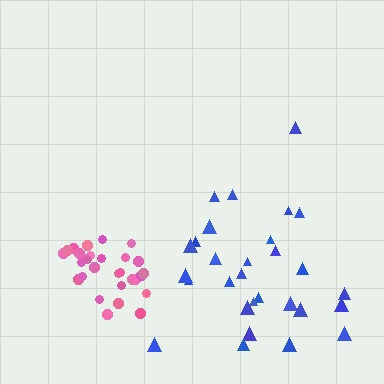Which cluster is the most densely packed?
Pink.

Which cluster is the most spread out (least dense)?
Blue.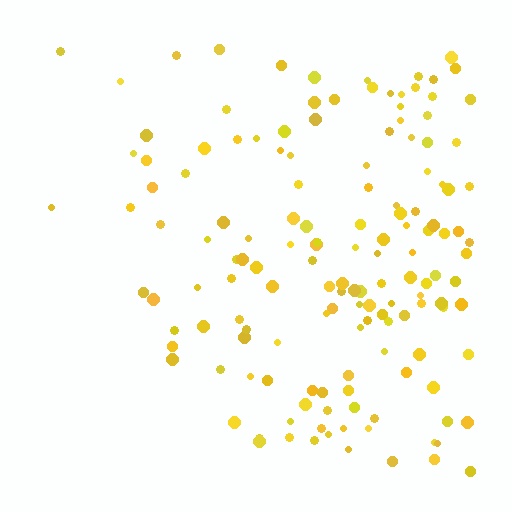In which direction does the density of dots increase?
From left to right, with the right side densest.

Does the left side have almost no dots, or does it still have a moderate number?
Still a moderate number, just noticeably fewer than the right.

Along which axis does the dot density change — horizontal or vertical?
Horizontal.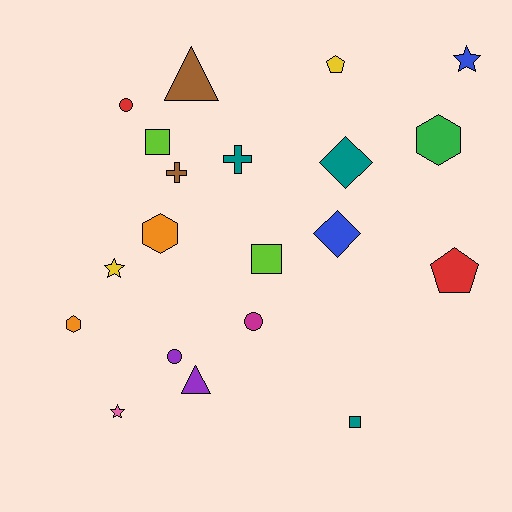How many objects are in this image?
There are 20 objects.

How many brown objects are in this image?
There are 2 brown objects.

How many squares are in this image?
There are 3 squares.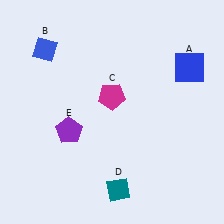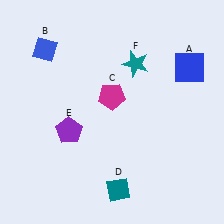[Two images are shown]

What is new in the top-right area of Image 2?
A teal star (F) was added in the top-right area of Image 2.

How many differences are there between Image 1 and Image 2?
There is 1 difference between the two images.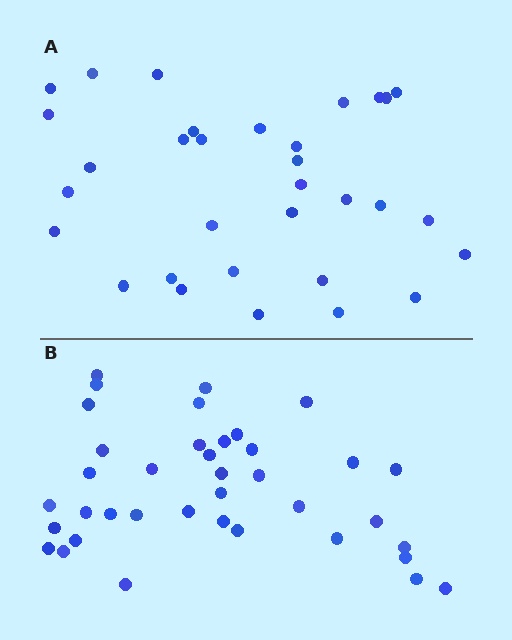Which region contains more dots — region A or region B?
Region B (the bottom region) has more dots.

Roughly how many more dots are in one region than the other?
Region B has about 6 more dots than region A.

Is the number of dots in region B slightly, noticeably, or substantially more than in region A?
Region B has only slightly more — the two regions are fairly close. The ratio is roughly 1.2 to 1.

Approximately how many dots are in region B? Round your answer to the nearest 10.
About 40 dots. (The exact count is 38, which rounds to 40.)